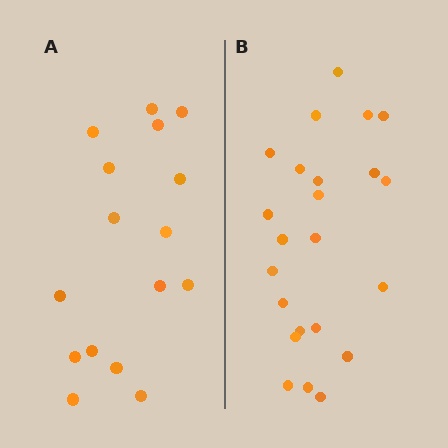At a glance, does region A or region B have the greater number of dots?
Region B (the right region) has more dots.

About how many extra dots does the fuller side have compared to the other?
Region B has roughly 8 or so more dots than region A.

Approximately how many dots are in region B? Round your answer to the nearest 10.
About 20 dots. (The exact count is 23, which rounds to 20.)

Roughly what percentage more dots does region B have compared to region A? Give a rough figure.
About 45% more.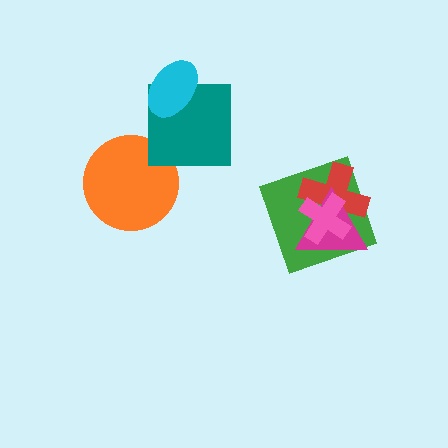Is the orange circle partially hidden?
No, no other shape covers it.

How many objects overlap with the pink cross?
3 objects overlap with the pink cross.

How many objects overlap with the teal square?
1 object overlaps with the teal square.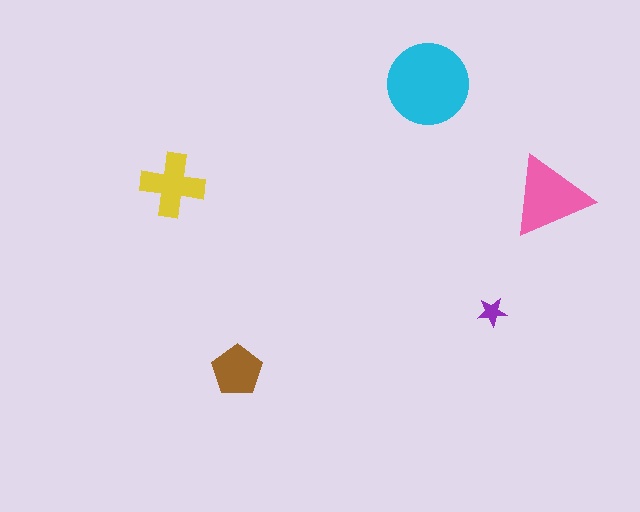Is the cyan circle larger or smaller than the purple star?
Larger.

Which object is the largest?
The cyan circle.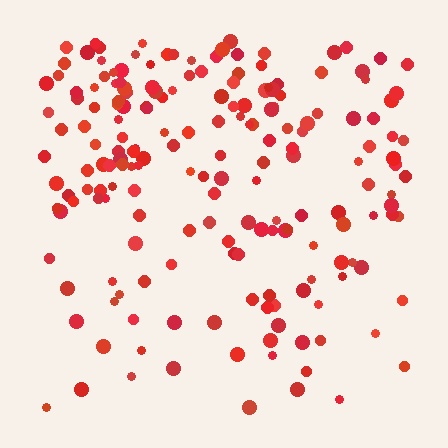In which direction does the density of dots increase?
From bottom to top, with the top side densest.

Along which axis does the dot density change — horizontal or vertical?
Vertical.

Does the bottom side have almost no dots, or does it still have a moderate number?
Still a moderate number, just noticeably fewer than the top.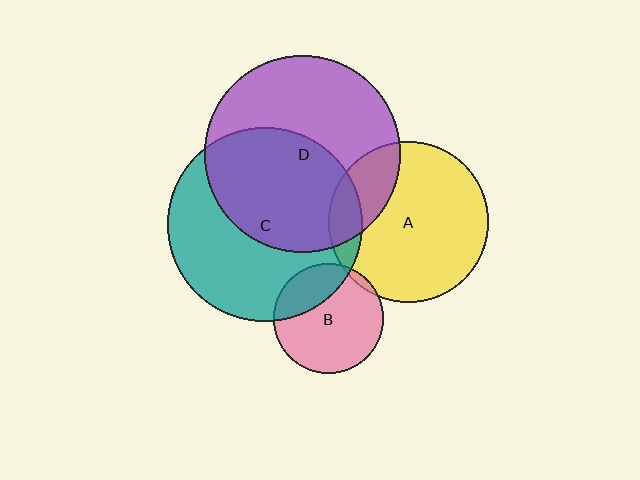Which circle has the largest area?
Circle D (purple).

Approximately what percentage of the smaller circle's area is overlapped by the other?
Approximately 25%.